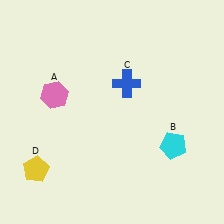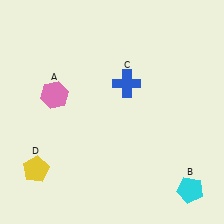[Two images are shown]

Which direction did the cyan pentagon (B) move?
The cyan pentagon (B) moved down.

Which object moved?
The cyan pentagon (B) moved down.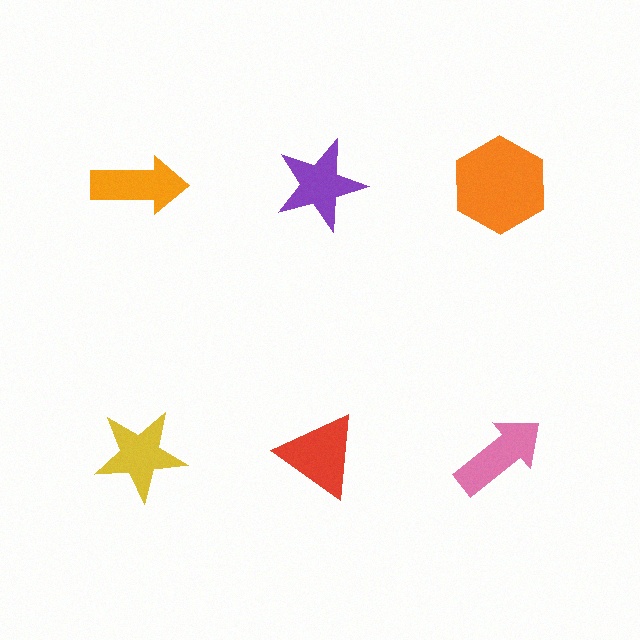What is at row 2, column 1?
A yellow star.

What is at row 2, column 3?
A pink arrow.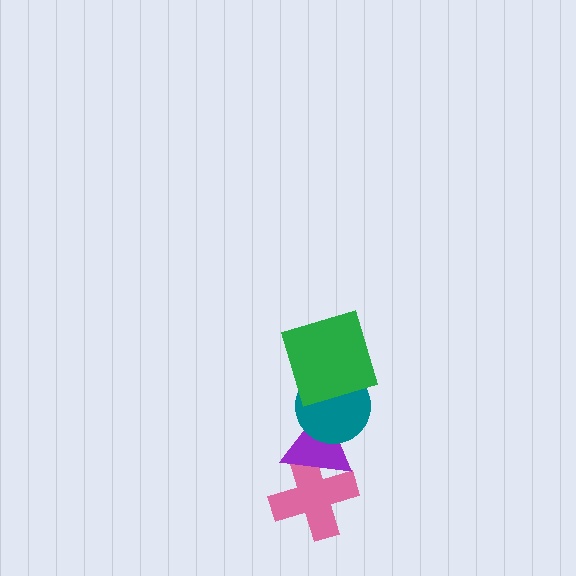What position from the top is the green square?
The green square is 1st from the top.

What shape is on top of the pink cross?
The purple triangle is on top of the pink cross.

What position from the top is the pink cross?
The pink cross is 4th from the top.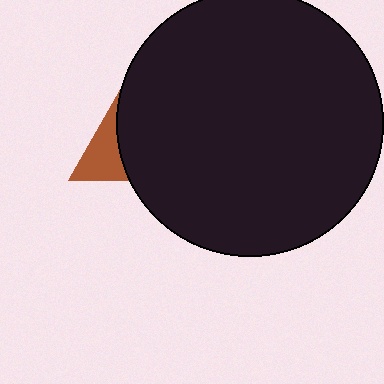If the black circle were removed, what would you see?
You would see the complete brown triangle.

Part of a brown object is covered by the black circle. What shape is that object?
It is a triangle.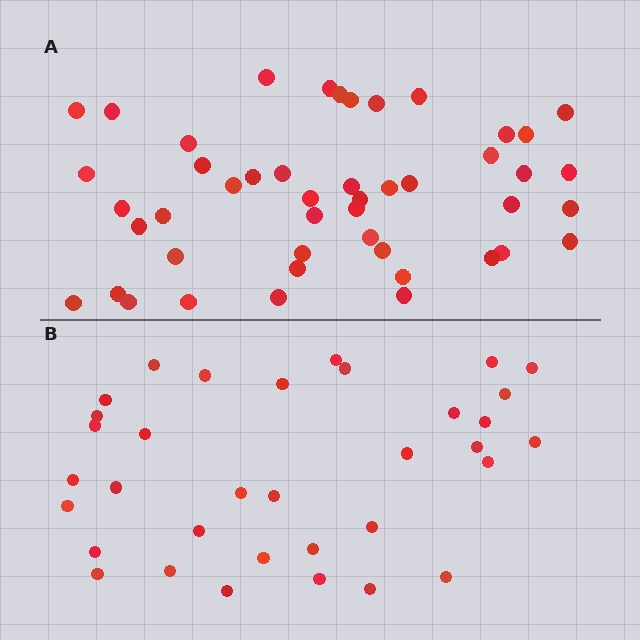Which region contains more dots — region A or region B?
Region A (the top region) has more dots.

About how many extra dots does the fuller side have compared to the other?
Region A has approximately 15 more dots than region B.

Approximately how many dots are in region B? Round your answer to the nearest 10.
About 30 dots. (The exact count is 34, which rounds to 30.)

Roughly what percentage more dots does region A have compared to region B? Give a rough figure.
About 40% more.